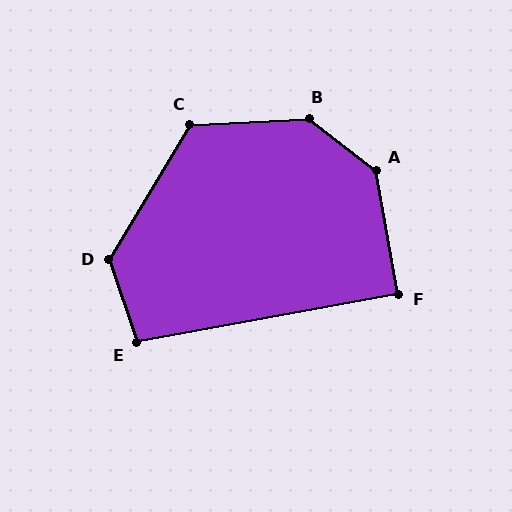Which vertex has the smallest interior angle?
F, at approximately 90 degrees.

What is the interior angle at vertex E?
Approximately 98 degrees (obtuse).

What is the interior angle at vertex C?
Approximately 124 degrees (obtuse).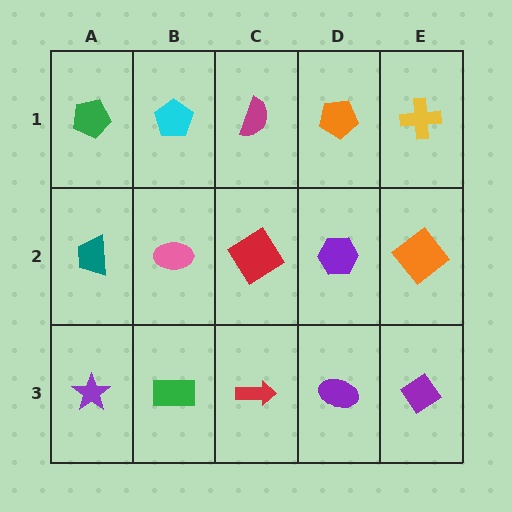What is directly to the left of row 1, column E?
An orange pentagon.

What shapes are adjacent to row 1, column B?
A pink ellipse (row 2, column B), a green pentagon (row 1, column A), a magenta semicircle (row 1, column C).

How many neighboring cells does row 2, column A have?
3.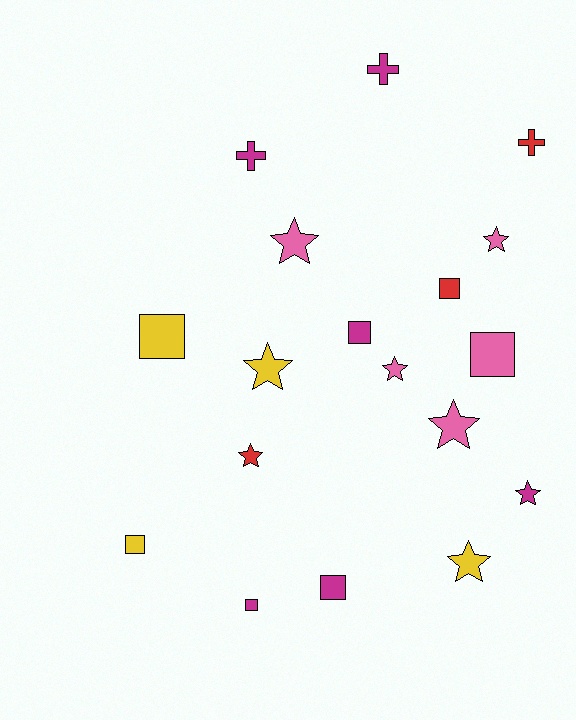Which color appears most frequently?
Magenta, with 6 objects.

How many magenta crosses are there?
There are 2 magenta crosses.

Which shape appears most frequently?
Star, with 8 objects.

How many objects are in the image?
There are 18 objects.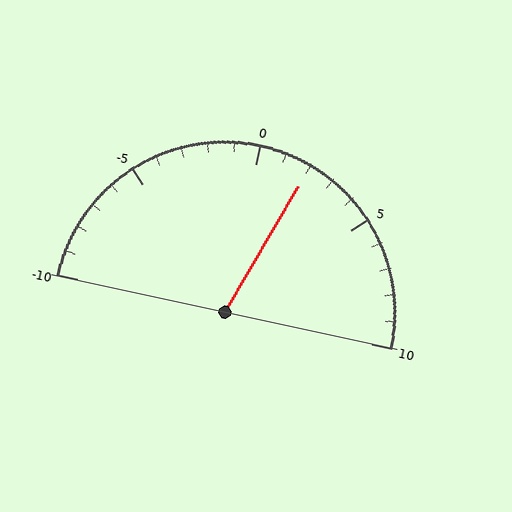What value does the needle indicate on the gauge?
The needle indicates approximately 2.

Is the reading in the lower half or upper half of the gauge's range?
The reading is in the upper half of the range (-10 to 10).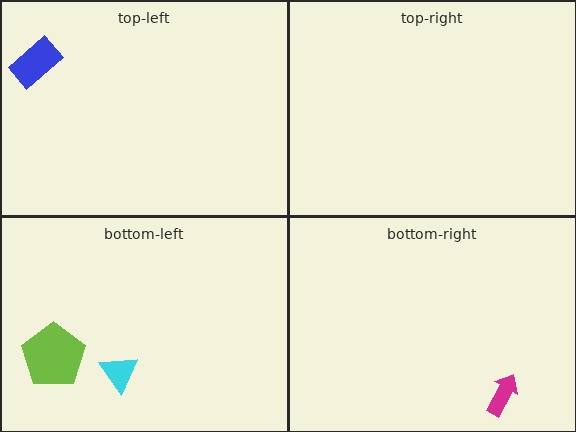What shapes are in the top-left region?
The blue rectangle.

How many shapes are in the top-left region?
1.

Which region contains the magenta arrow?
The bottom-right region.